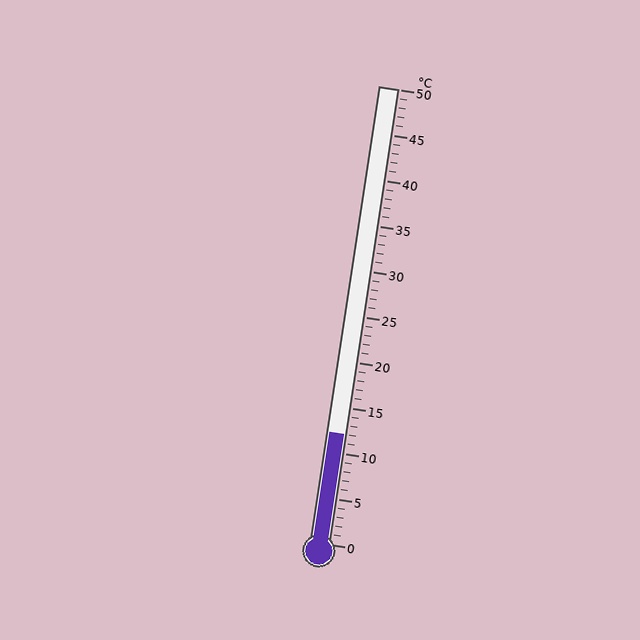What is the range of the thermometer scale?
The thermometer scale ranges from 0°C to 50°C.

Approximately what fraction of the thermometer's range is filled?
The thermometer is filled to approximately 25% of its range.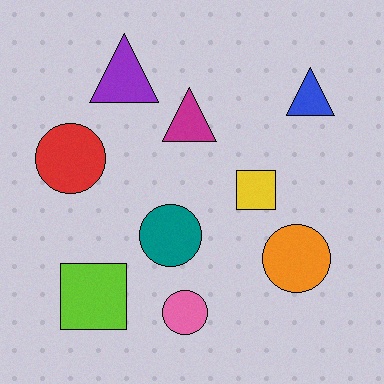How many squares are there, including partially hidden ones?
There are 2 squares.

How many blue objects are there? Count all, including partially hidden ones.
There is 1 blue object.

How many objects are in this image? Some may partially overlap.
There are 9 objects.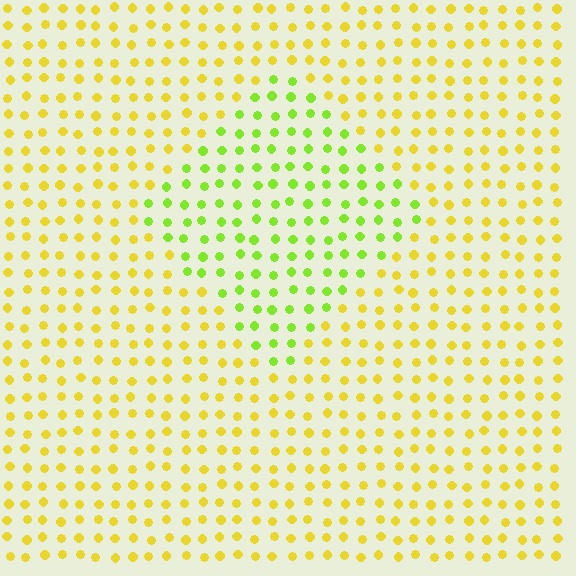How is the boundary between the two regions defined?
The boundary is defined purely by a slight shift in hue (about 39 degrees). Spacing, size, and orientation are identical on both sides.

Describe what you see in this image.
The image is filled with small yellow elements in a uniform arrangement. A diamond-shaped region is visible where the elements are tinted to a slightly different hue, forming a subtle color boundary.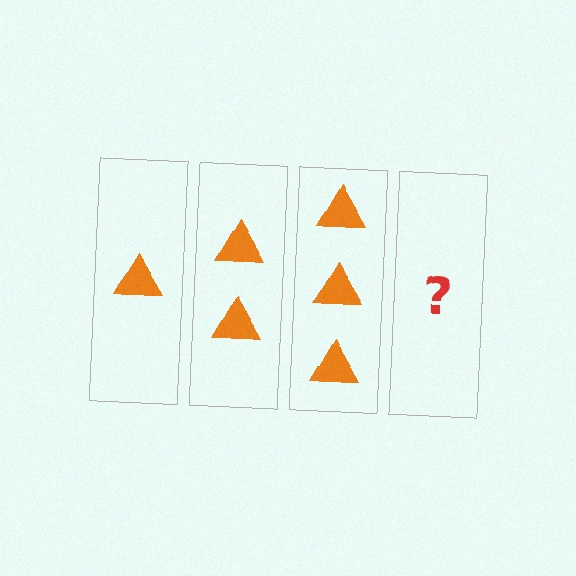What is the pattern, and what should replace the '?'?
The pattern is that each step adds one more triangle. The '?' should be 4 triangles.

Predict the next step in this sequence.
The next step is 4 triangles.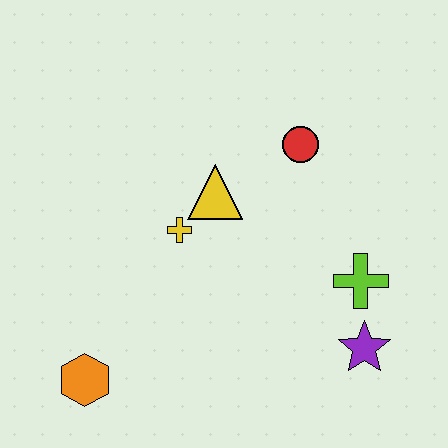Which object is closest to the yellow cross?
The yellow triangle is closest to the yellow cross.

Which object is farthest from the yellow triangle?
The orange hexagon is farthest from the yellow triangle.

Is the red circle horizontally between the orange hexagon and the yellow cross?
No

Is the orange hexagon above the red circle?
No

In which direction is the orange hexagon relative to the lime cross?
The orange hexagon is to the left of the lime cross.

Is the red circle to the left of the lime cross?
Yes